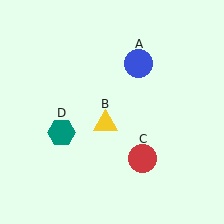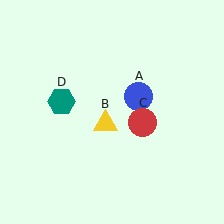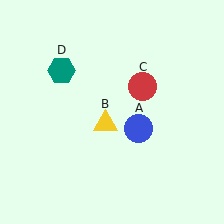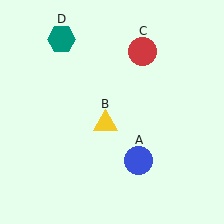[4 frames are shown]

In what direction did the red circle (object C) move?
The red circle (object C) moved up.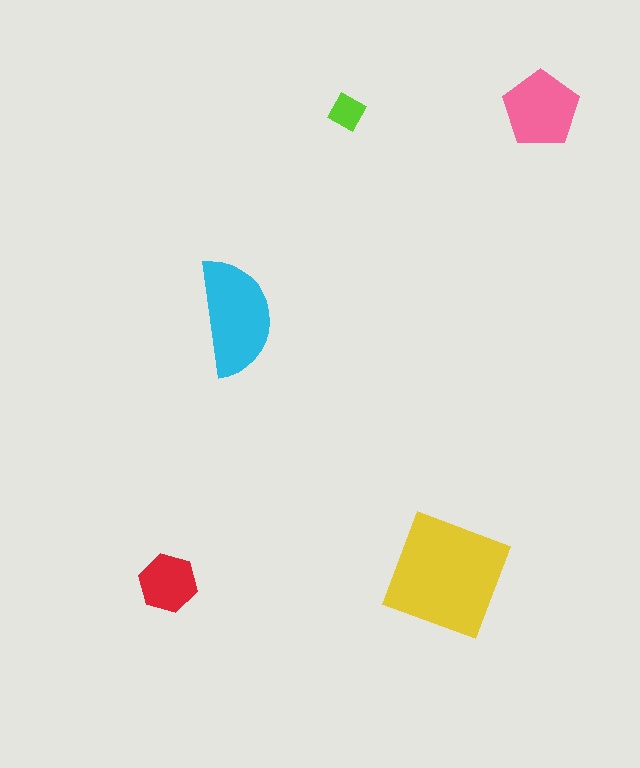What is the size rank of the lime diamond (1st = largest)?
5th.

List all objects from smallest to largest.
The lime diamond, the red hexagon, the pink pentagon, the cyan semicircle, the yellow square.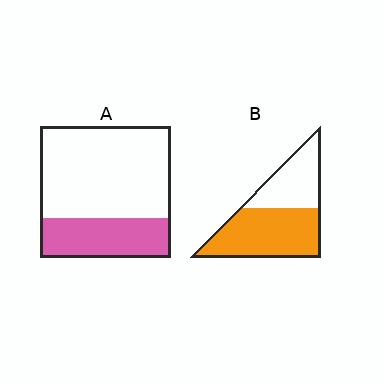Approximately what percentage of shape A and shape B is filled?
A is approximately 30% and B is approximately 60%.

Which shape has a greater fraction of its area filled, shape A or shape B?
Shape B.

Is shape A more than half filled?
No.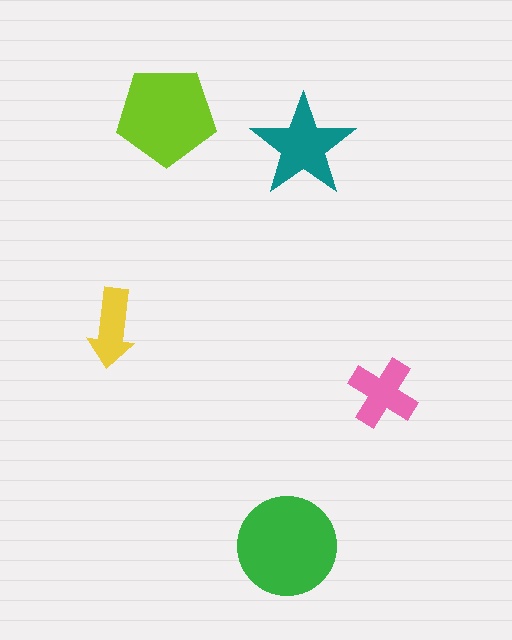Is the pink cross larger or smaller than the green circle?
Smaller.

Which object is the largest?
The green circle.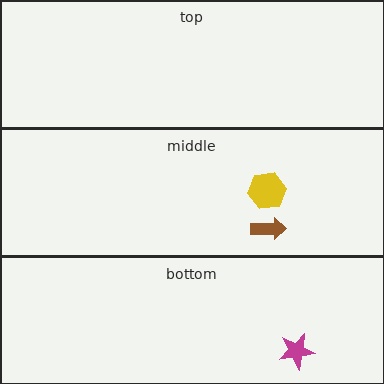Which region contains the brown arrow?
The middle region.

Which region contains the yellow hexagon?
The middle region.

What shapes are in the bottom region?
The magenta star.